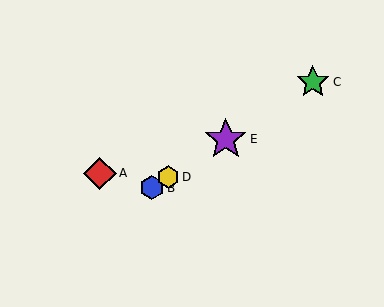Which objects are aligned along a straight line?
Objects B, C, D, E are aligned along a straight line.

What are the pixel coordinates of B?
Object B is at (152, 188).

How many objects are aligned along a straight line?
4 objects (B, C, D, E) are aligned along a straight line.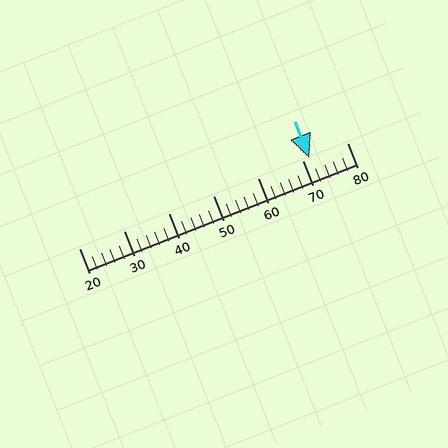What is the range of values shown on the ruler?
The ruler shows values from 20 to 80.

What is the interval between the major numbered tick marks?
The major tick marks are spaced 10 units apart.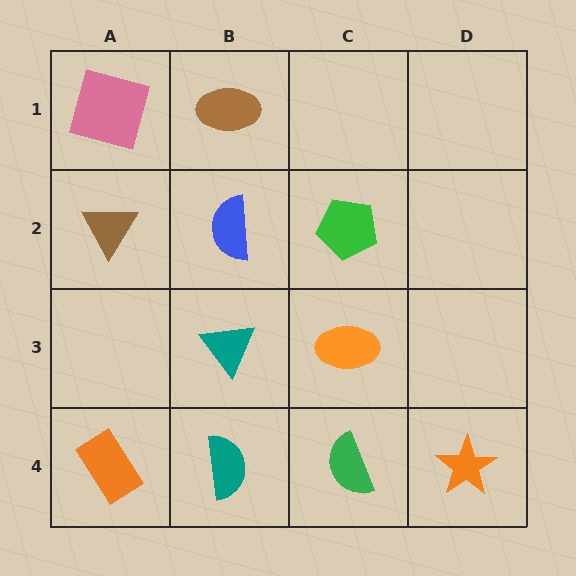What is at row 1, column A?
A pink square.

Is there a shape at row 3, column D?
No, that cell is empty.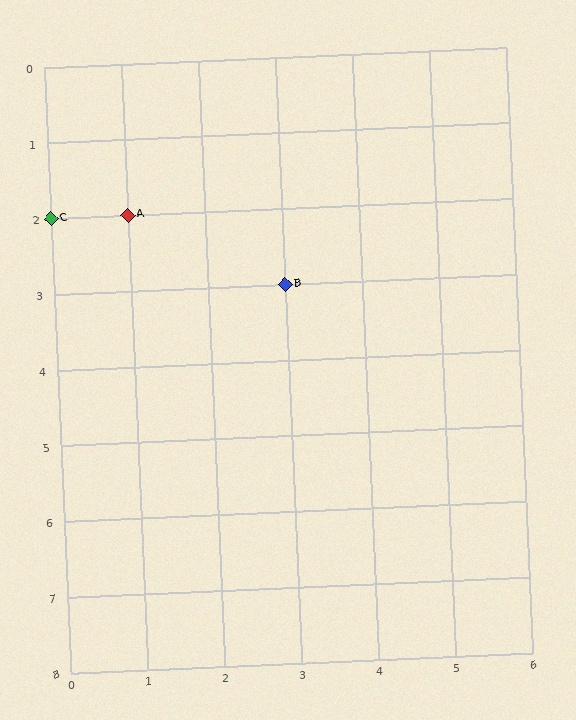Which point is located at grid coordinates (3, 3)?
Point B is at (3, 3).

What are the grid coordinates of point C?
Point C is at grid coordinates (0, 2).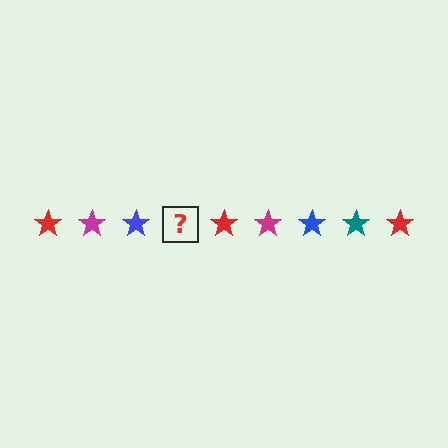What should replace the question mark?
The question mark should be replaced with a teal star.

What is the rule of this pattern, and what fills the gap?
The rule is that the pattern cycles through red, magenta, blue, teal stars. The gap should be filled with a teal star.